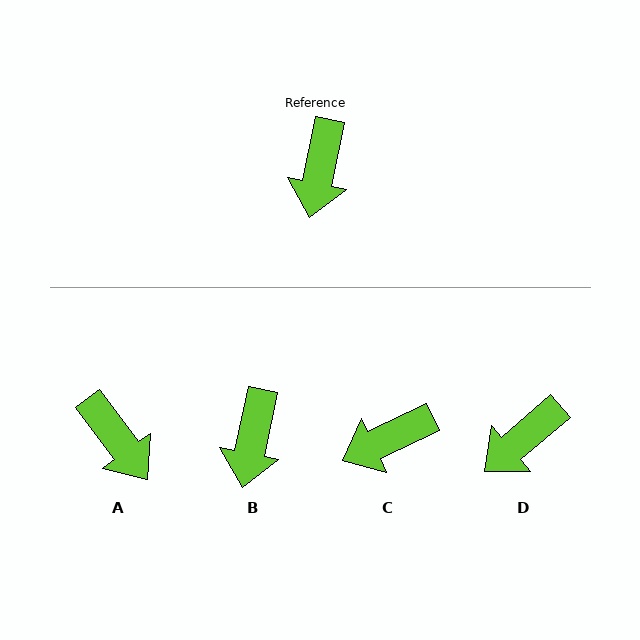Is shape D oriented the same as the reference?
No, it is off by about 38 degrees.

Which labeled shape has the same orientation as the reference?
B.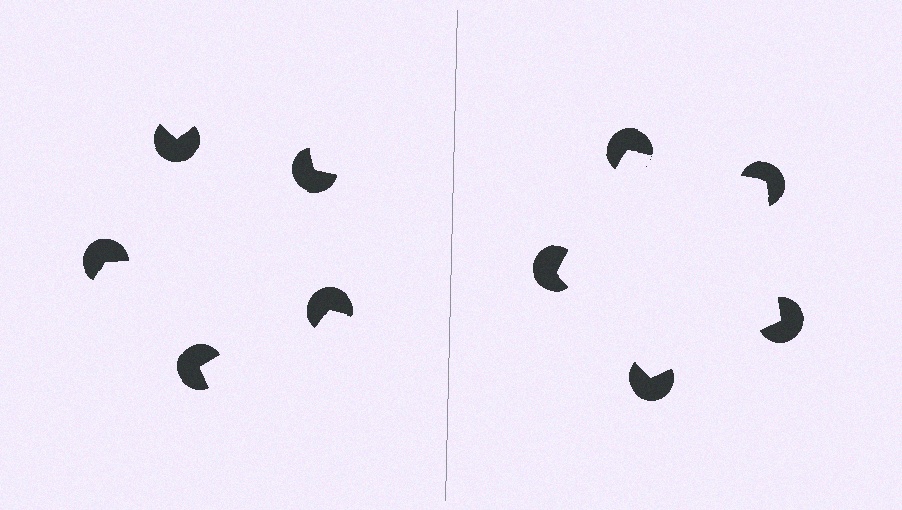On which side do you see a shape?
An illusory pentagon appears on the right side. On the left side the wedge cuts are rotated, so no coherent shape forms.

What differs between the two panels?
The pac-man discs are positioned identically on both sides; only the wedge orientations differ. On the right they align to a pentagon; on the left they are misaligned.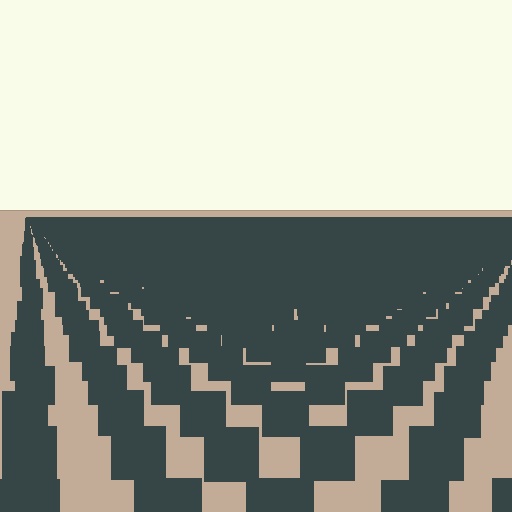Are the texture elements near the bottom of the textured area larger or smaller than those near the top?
Larger. Near the bottom, elements are closer to the viewer and appear at a bigger on-screen size.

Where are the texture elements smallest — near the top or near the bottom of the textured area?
Near the top.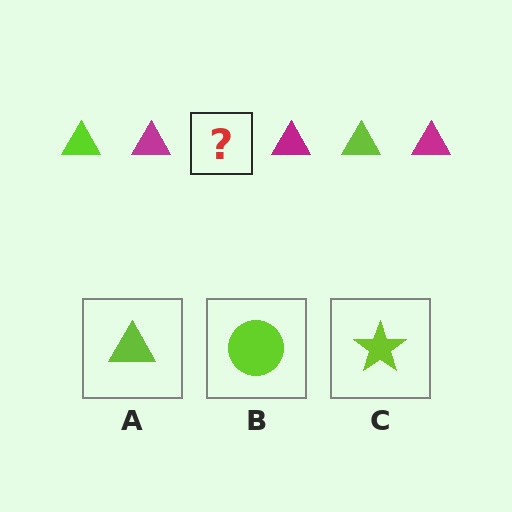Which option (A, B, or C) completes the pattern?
A.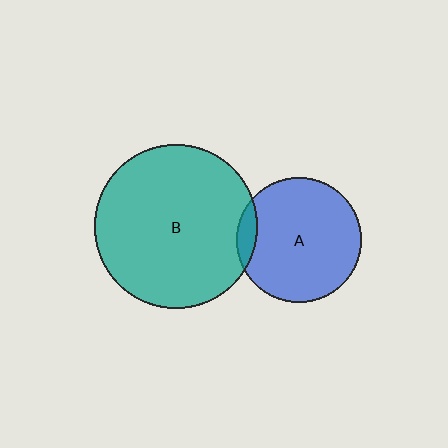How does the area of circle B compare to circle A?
Approximately 1.7 times.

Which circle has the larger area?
Circle B (teal).